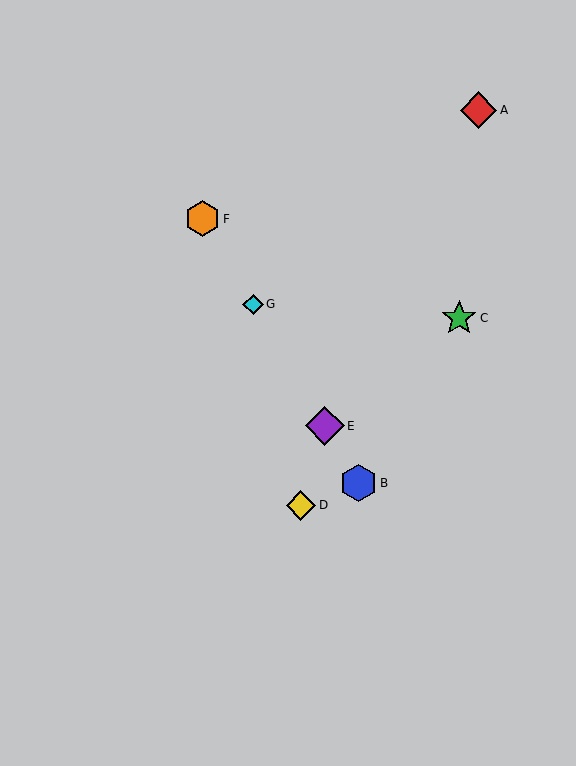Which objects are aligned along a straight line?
Objects B, E, F, G are aligned along a straight line.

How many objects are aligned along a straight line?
4 objects (B, E, F, G) are aligned along a straight line.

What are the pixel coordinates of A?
Object A is at (479, 110).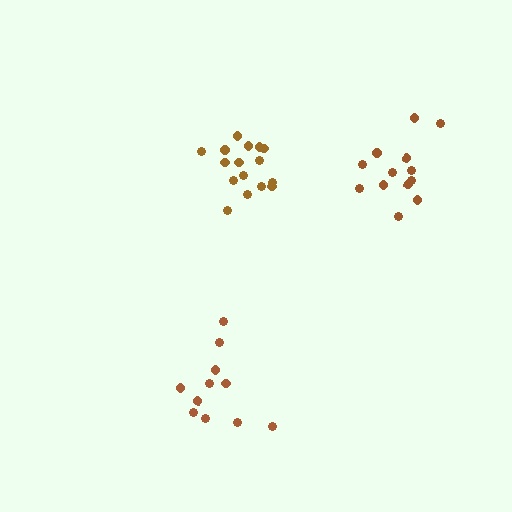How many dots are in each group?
Group 1: 11 dots, Group 2: 13 dots, Group 3: 16 dots (40 total).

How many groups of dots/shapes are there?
There are 3 groups.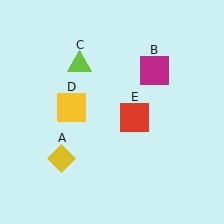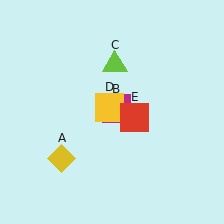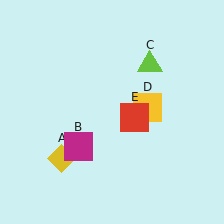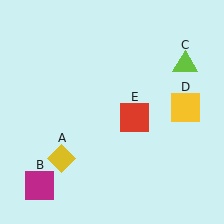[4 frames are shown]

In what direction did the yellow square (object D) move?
The yellow square (object D) moved right.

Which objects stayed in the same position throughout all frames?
Yellow diamond (object A) and red square (object E) remained stationary.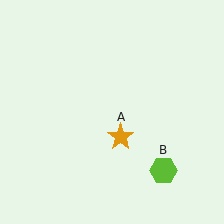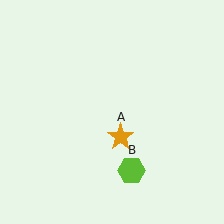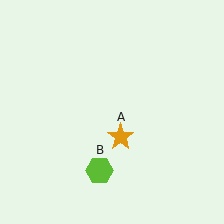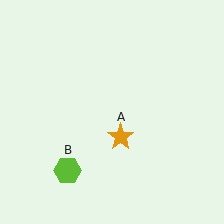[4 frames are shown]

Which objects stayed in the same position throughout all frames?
Orange star (object A) remained stationary.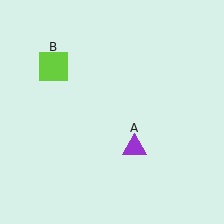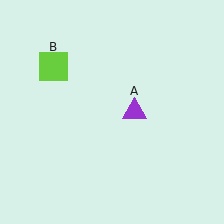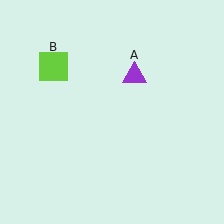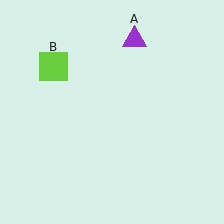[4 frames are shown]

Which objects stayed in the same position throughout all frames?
Lime square (object B) remained stationary.